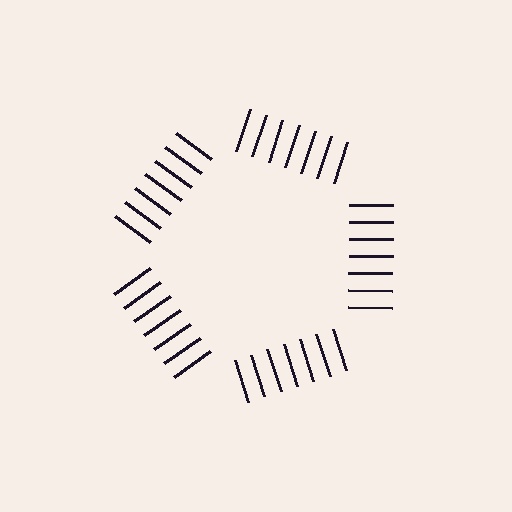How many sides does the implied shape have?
5 sides — the line-ends trace a pentagon.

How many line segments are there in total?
35 — 7 along each of the 5 edges.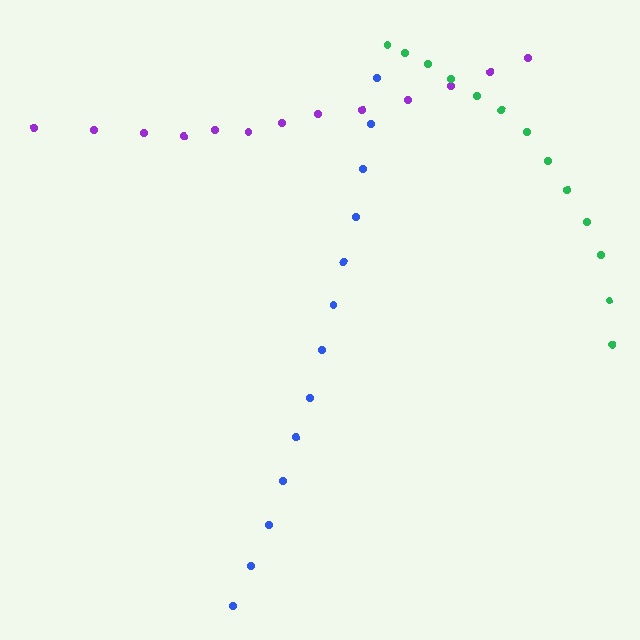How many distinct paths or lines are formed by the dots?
There are 3 distinct paths.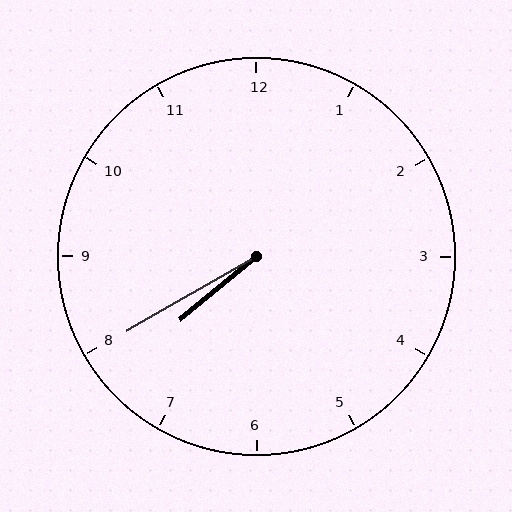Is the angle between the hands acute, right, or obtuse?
It is acute.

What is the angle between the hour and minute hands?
Approximately 10 degrees.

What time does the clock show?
7:40.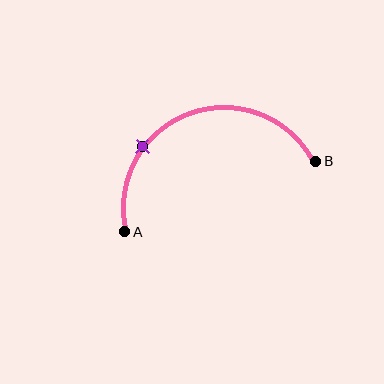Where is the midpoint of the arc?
The arc midpoint is the point on the curve farthest from the straight line joining A and B. It sits above that line.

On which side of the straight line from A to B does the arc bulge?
The arc bulges above the straight line connecting A and B.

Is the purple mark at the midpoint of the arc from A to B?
No. The purple mark lies on the arc but is closer to endpoint A. The arc midpoint would be at the point on the curve equidistant along the arc from both A and B.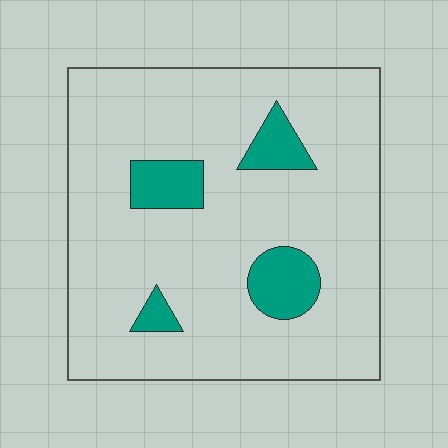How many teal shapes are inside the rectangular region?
4.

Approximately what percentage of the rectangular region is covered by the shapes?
Approximately 10%.